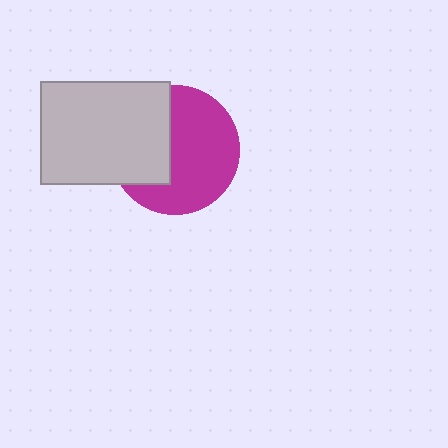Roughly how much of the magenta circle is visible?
About half of it is visible (roughly 61%).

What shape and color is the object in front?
The object in front is a light gray rectangle.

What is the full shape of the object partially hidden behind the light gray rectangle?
The partially hidden object is a magenta circle.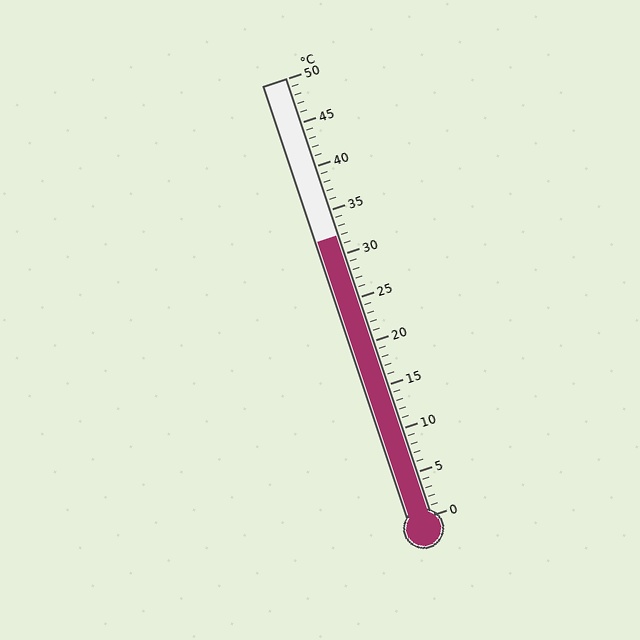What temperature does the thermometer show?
The thermometer shows approximately 32°C.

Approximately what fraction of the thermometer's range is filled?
The thermometer is filled to approximately 65% of its range.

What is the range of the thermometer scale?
The thermometer scale ranges from 0°C to 50°C.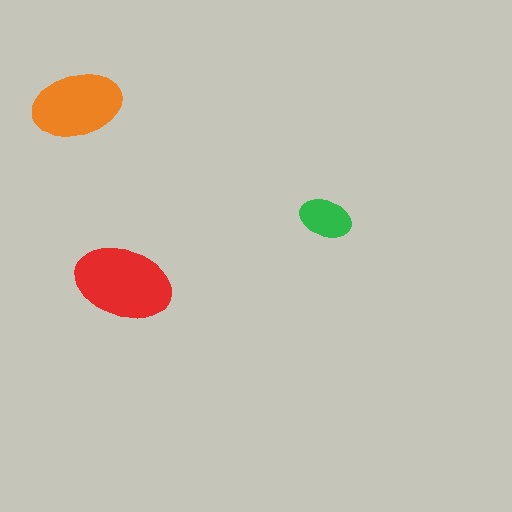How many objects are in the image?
There are 3 objects in the image.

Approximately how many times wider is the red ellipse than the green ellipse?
About 2 times wider.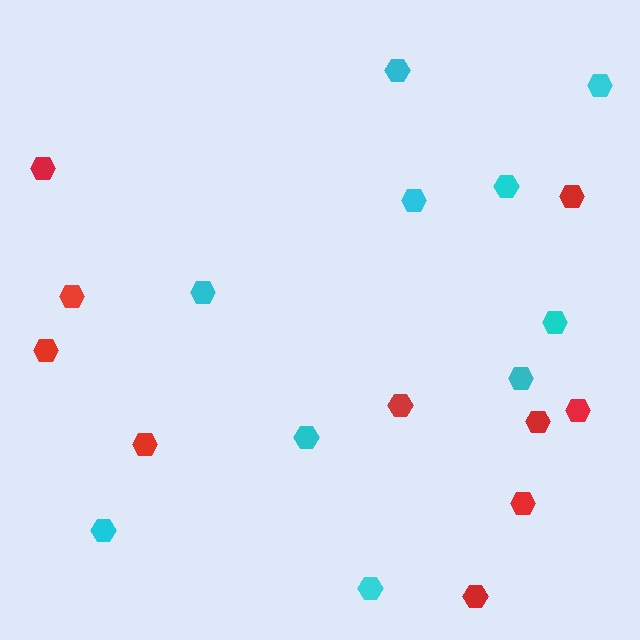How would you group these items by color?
There are 2 groups: one group of red hexagons (10) and one group of cyan hexagons (10).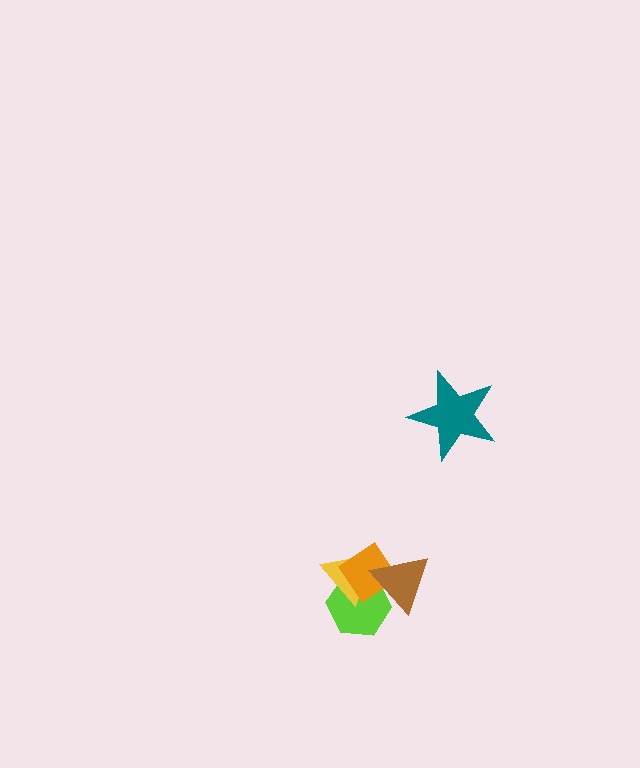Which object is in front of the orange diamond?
The brown triangle is in front of the orange diamond.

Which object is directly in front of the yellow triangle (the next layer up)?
The orange diamond is directly in front of the yellow triangle.